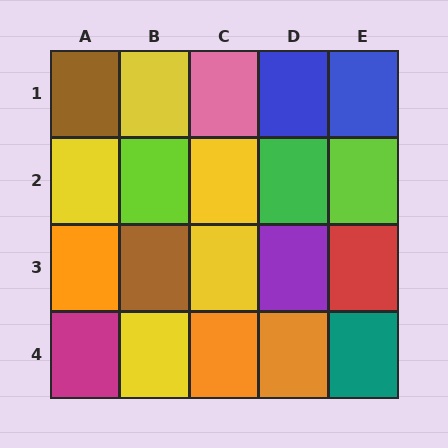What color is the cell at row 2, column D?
Green.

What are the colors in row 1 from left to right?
Brown, yellow, pink, blue, blue.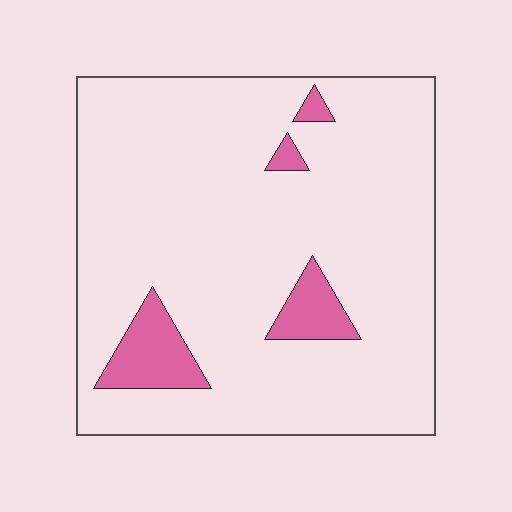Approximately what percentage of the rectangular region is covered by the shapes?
Approximately 10%.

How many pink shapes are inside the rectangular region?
4.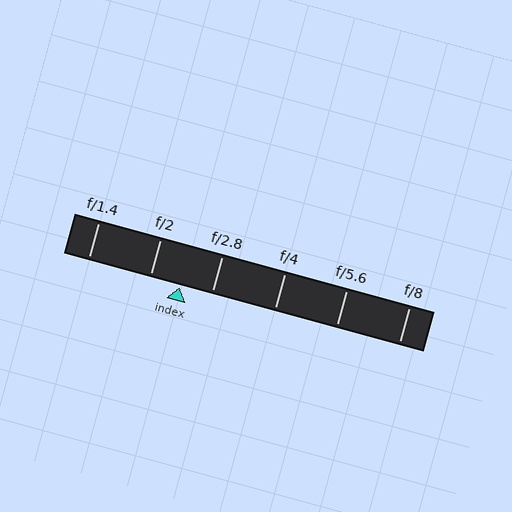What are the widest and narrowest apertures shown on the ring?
The widest aperture shown is f/1.4 and the narrowest is f/8.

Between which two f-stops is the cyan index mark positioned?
The index mark is between f/2 and f/2.8.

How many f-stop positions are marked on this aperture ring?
There are 6 f-stop positions marked.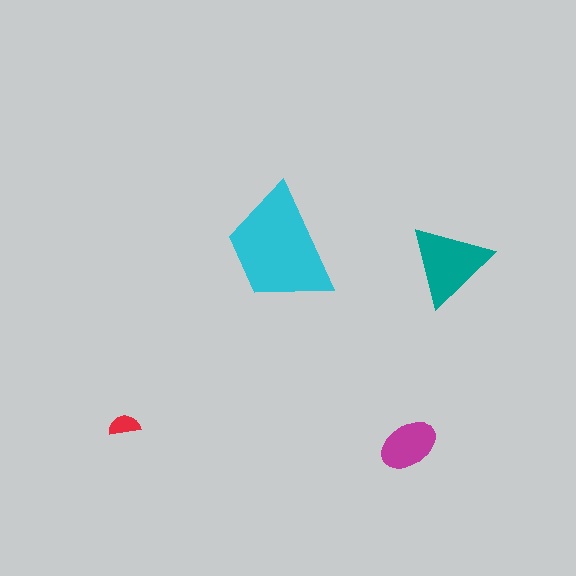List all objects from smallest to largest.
The red semicircle, the magenta ellipse, the teal triangle, the cyan trapezoid.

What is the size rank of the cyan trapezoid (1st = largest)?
1st.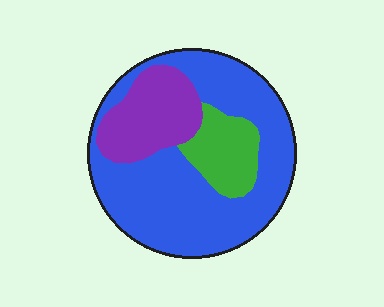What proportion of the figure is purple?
Purple takes up between a sixth and a third of the figure.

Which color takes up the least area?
Green, at roughly 15%.